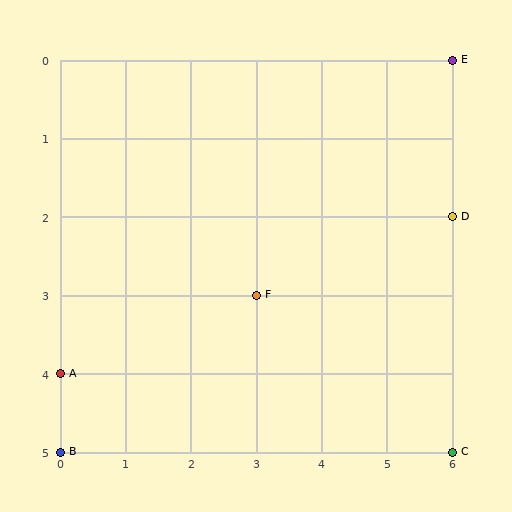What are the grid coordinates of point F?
Point F is at grid coordinates (3, 3).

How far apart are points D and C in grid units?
Points D and C are 3 rows apart.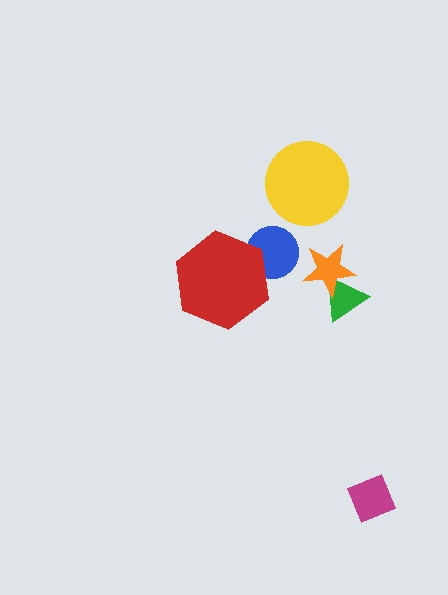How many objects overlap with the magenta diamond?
0 objects overlap with the magenta diamond.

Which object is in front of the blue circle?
The red hexagon is in front of the blue circle.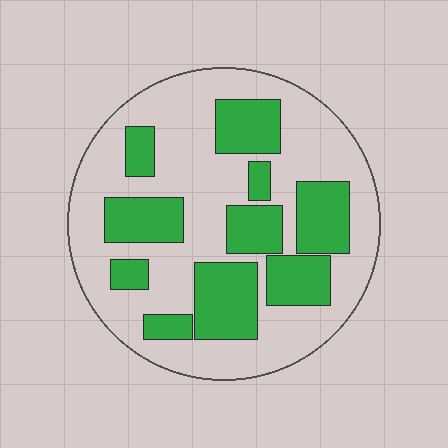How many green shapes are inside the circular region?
10.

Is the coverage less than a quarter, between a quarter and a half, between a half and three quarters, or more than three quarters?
Between a quarter and a half.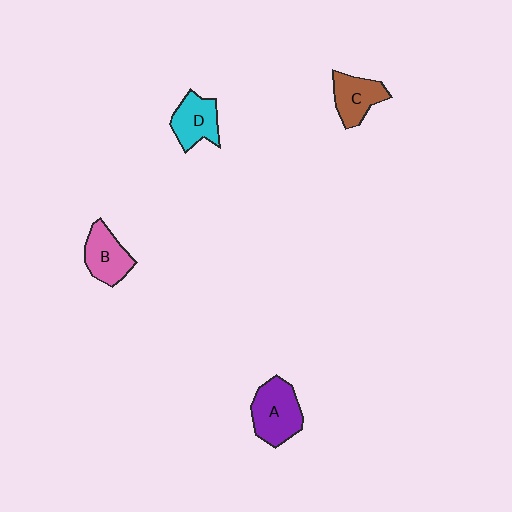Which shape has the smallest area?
Shape C (brown).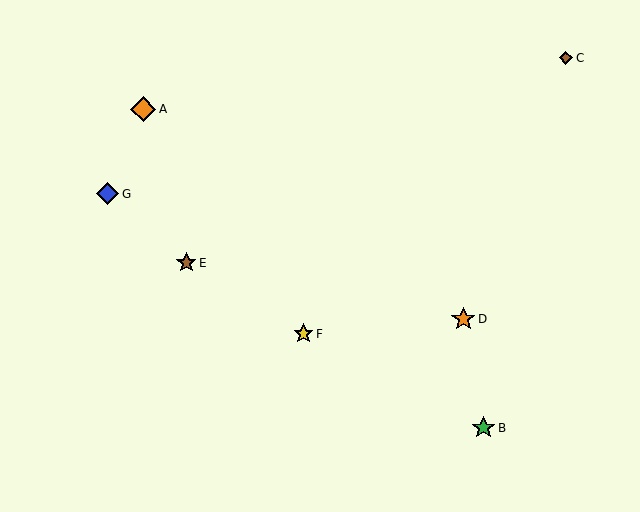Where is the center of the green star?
The center of the green star is at (483, 428).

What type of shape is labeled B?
Shape B is a green star.